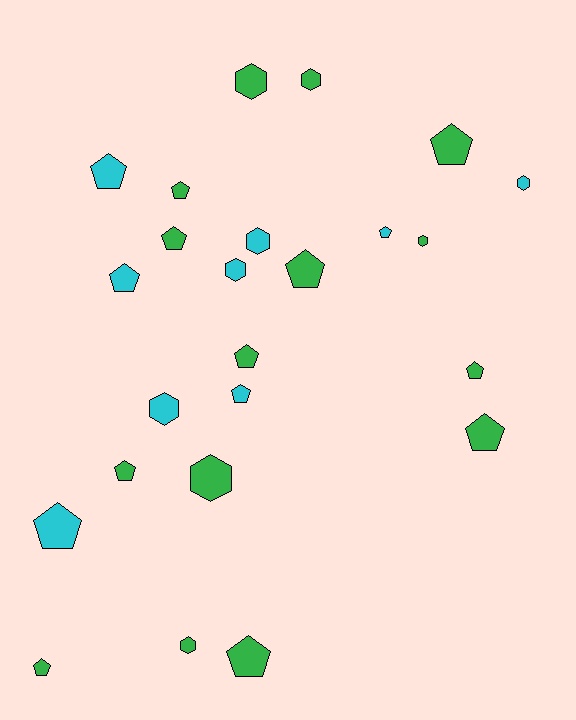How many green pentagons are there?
There are 10 green pentagons.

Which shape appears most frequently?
Pentagon, with 15 objects.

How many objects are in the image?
There are 24 objects.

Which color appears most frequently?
Green, with 15 objects.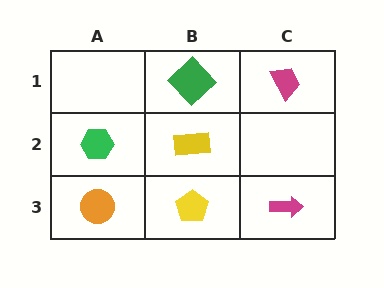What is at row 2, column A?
A green hexagon.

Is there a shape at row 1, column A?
No, that cell is empty.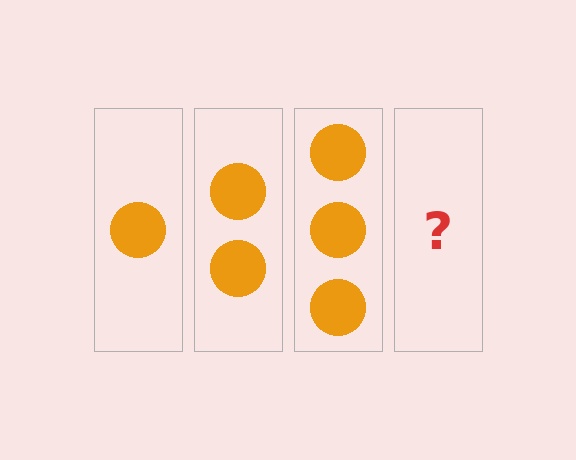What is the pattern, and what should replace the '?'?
The pattern is that each step adds one more circle. The '?' should be 4 circles.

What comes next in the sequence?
The next element should be 4 circles.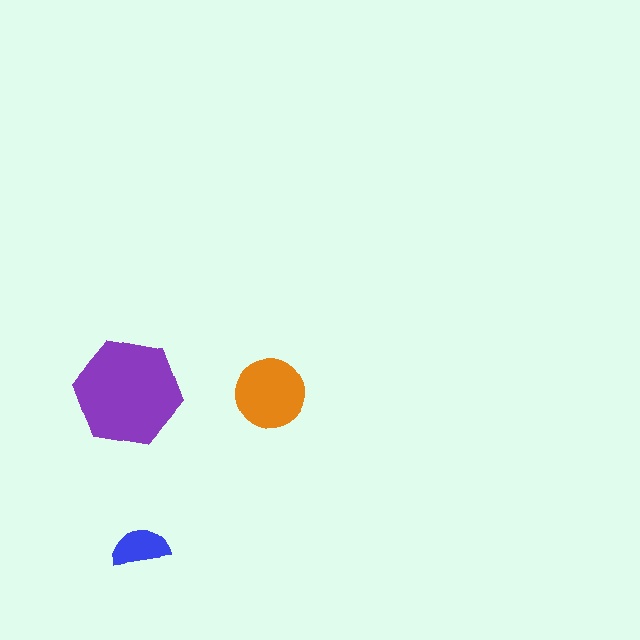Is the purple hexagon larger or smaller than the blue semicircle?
Larger.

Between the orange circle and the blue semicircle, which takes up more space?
The orange circle.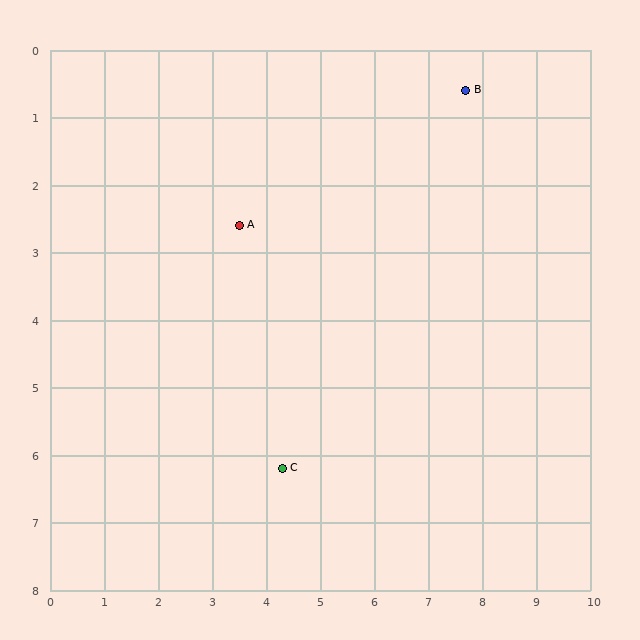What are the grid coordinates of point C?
Point C is at approximately (4.3, 6.2).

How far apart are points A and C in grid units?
Points A and C are about 3.7 grid units apart.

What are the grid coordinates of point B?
Point B is at approximately (7.7, 0.6).